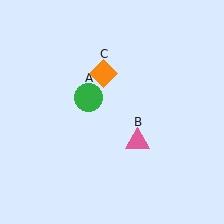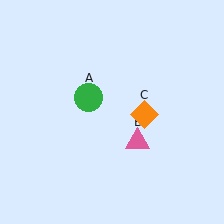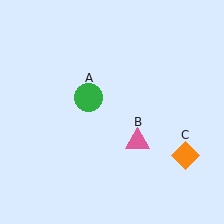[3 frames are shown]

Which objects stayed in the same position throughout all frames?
Green circle (object A) and pink triangle (object B) remained stationary.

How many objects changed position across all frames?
1 object changed position: orange diamond (object C).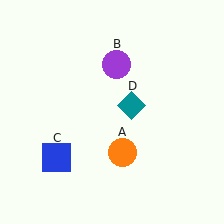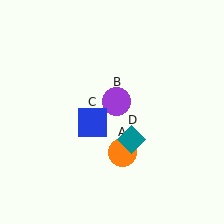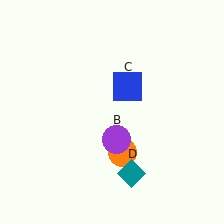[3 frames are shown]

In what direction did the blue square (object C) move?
The blue square (object C) moved up and to the right.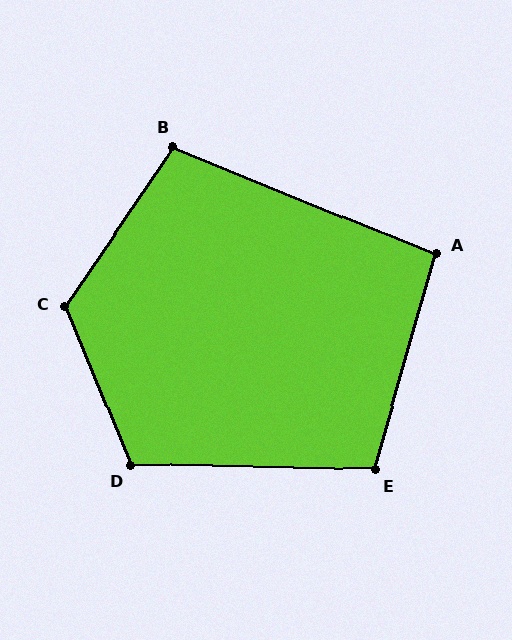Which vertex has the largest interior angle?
C, at approximately 123 degrees.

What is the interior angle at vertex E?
Approximately 104 degrees (obtuse).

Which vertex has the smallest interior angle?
A, at approximately 96 degrees.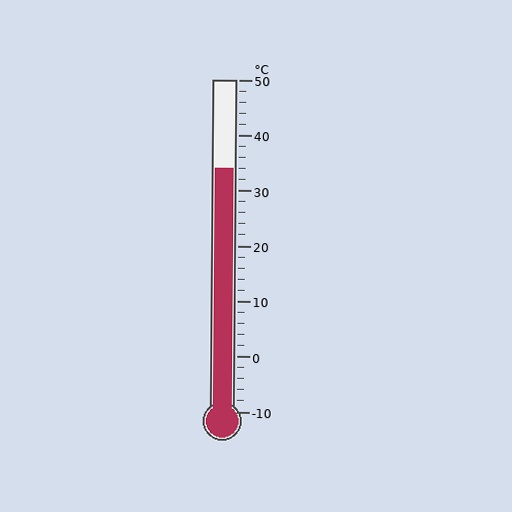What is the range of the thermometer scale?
The thermometer scale ranges from -10°C to 50°C.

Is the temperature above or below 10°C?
The temperature is above 10°C.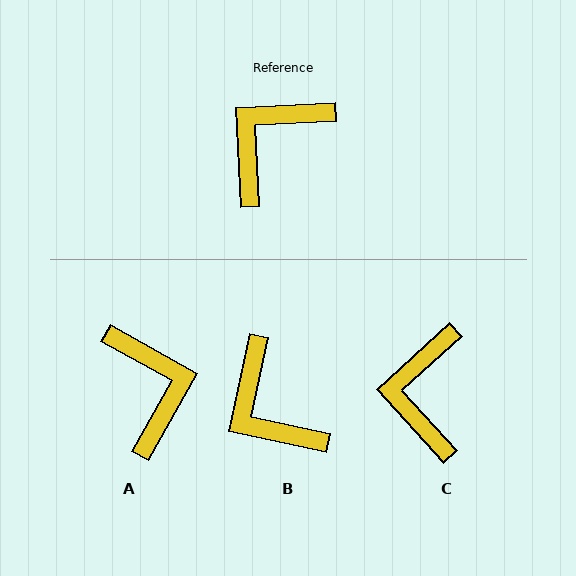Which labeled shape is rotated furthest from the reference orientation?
A, about 122 degrees away.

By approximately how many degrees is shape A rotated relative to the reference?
Approximately 122 degrees clockwise.